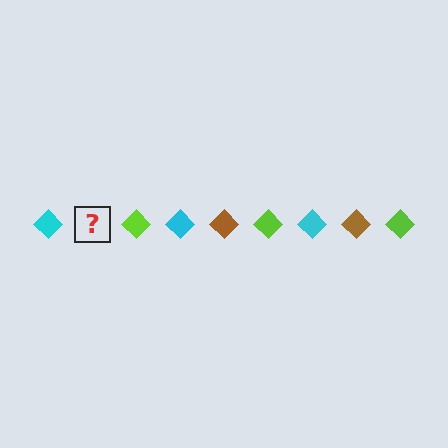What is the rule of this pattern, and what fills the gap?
The rule is that the pattern cycles through cyan, brown, lime diamonds. The gap should be filled with a brown diamond.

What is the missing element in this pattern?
The missing element is a brown diamond.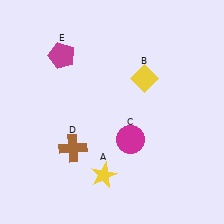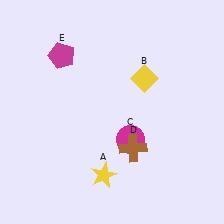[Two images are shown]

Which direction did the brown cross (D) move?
The brown cross (D) moved right.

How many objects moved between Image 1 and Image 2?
1 object moved between the two images.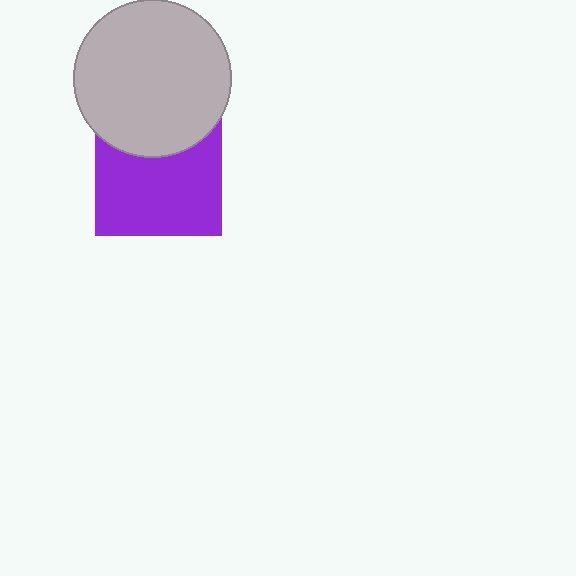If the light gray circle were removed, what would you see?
You would see the complete purple square.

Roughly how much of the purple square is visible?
Most of it is visible (roughly 69%).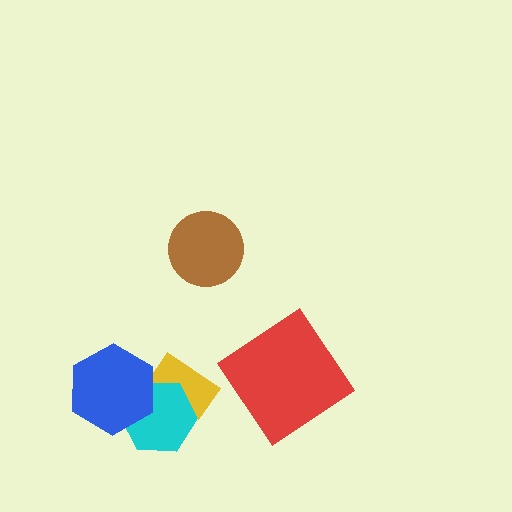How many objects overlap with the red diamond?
0 objects overlap with the red diamond.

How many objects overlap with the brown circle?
0 objects overlap with the brown circle.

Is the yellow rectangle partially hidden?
Yes, it is partially covered by another shape.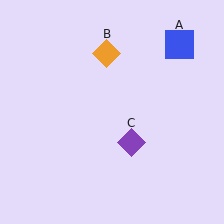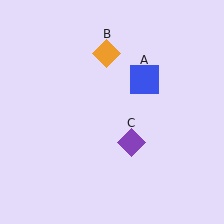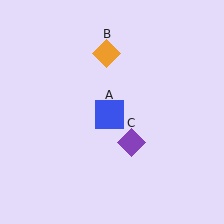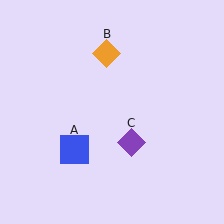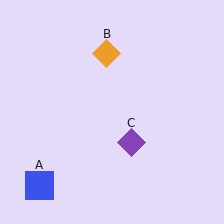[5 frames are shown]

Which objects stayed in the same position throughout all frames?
Orange diamond (object B) and purple diamond (object C) remained stationary.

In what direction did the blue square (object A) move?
The blue square (object A) moved down and to the left.